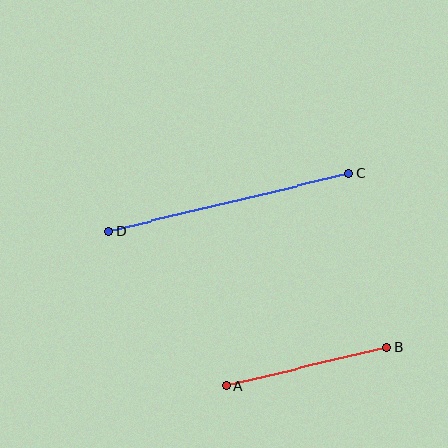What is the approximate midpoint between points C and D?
The midpoint is at approximately (229, 202) pixels.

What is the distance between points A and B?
The distance is approximately 165 pixels.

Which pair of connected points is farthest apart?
Points C and D are farthest apart.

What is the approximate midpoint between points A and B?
The midpoint is at approximately (307, 366) pixels.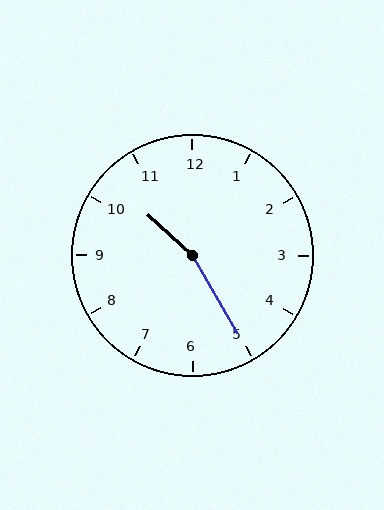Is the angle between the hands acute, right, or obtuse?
It is obtuse.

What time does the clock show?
10:25.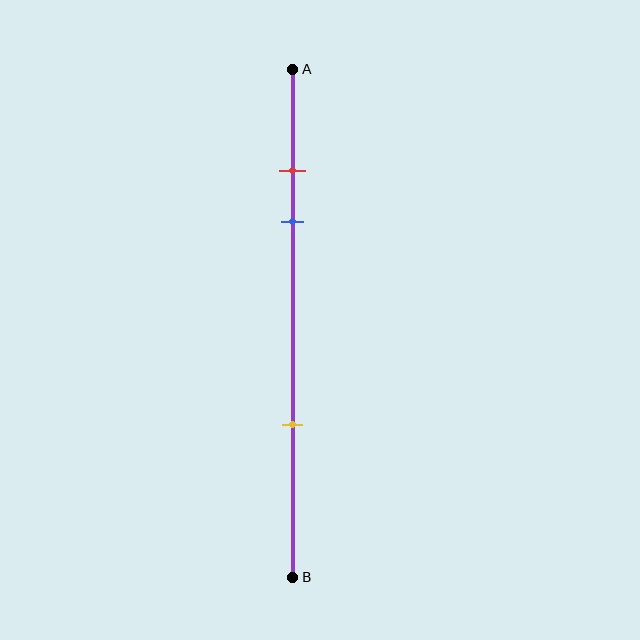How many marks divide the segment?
There are 3 marks dividing the segment.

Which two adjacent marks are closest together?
The red and blue marks are the closest adjacent pair.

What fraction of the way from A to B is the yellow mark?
The yellow mark is approximately 70% (0.7) of the way from A to B.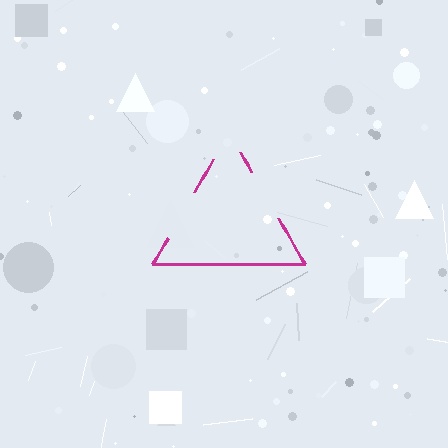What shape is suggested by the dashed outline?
The dashed outline suggests a triangle.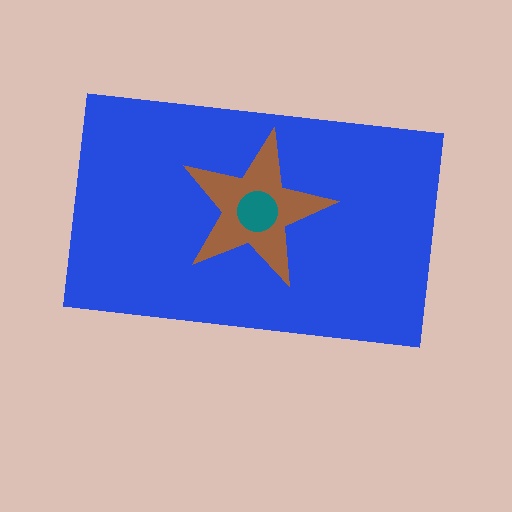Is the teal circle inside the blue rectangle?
Yes.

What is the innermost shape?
The teal circle.